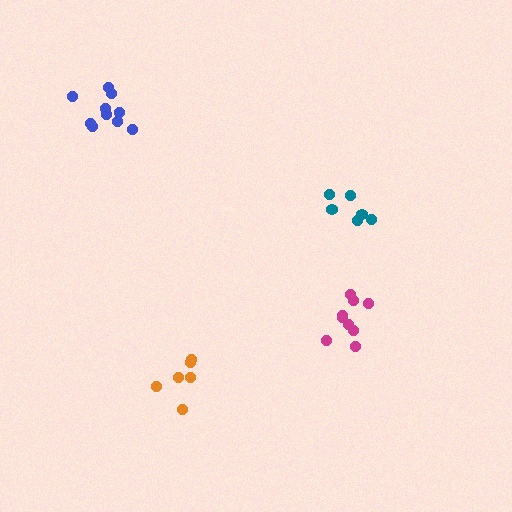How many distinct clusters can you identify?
There are 4 distinct clusters.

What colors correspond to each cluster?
The clusters are colored: blue, orange, teal, magenta.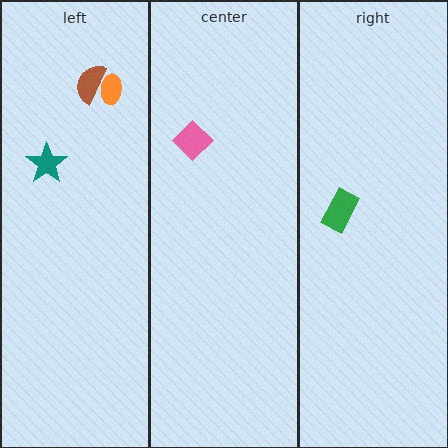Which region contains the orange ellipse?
The left region.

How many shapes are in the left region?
3.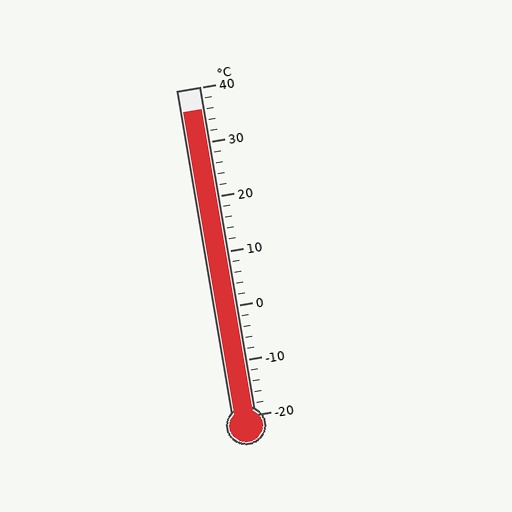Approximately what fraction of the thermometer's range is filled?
The thermometer is filled to approximately 95% of its range.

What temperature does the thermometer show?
The thermometer shows approximately 36°C.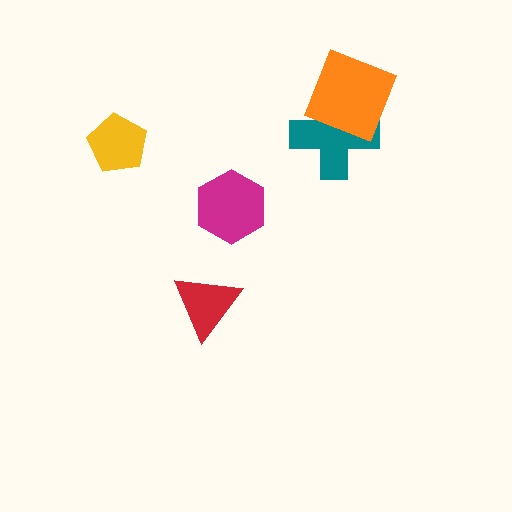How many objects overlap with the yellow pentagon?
0 objects overlap with the yellow pentagon.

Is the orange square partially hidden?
No, no other shape covers it.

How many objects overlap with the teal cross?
1 object overlaps with the teal cross.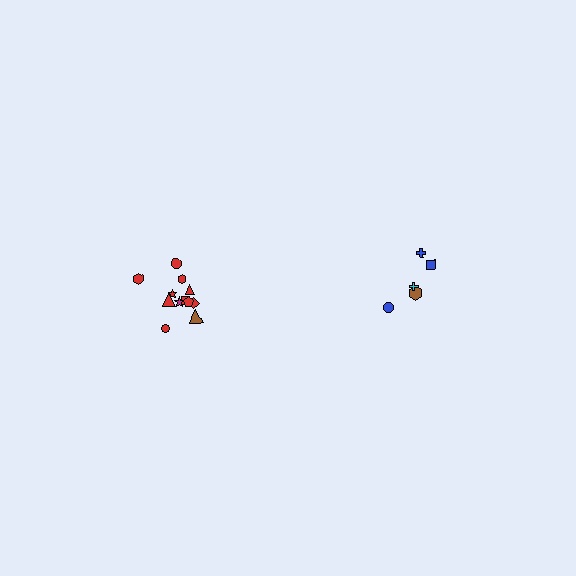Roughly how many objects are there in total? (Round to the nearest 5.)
Roughly 15 objects in total.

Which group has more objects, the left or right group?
The left group.